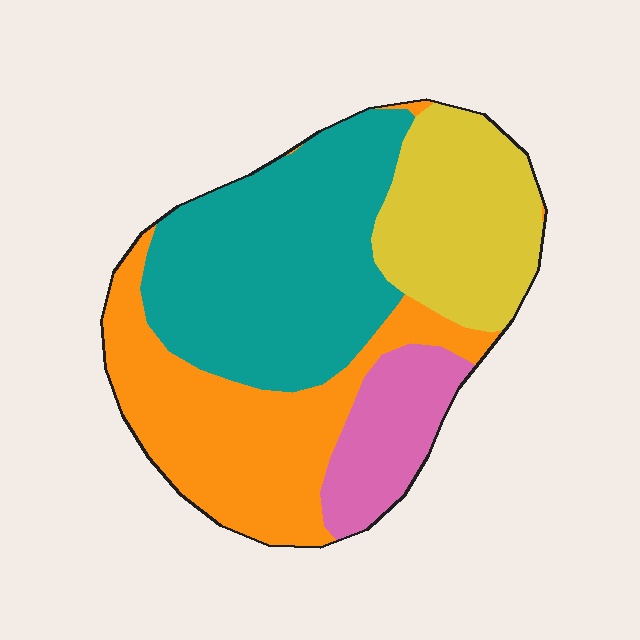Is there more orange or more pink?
Orange.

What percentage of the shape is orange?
Orange takes up between a sixth and a third of the shape.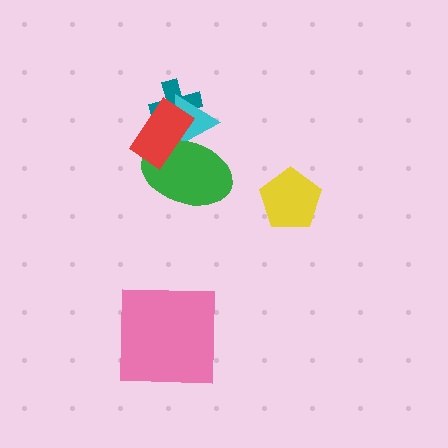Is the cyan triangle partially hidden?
Yes, it is partially covered by another shape.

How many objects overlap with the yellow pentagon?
0 objects overlap with the yellow pentagon.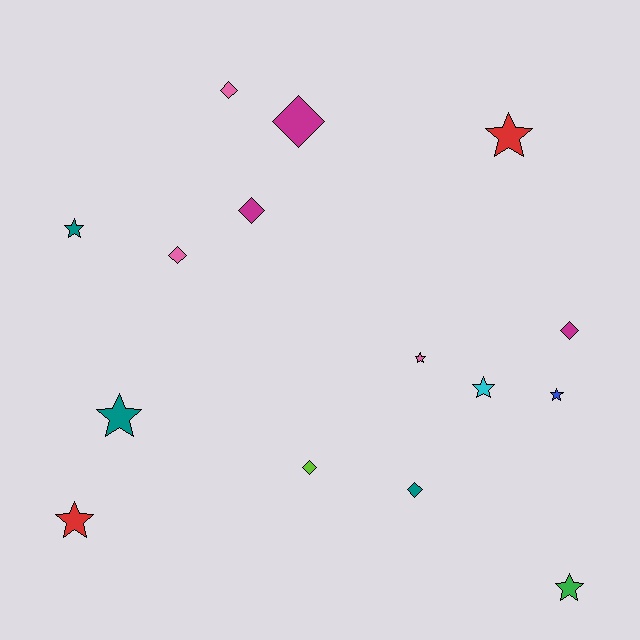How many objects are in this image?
There are 15 objects.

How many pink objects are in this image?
There are 3 pink objects.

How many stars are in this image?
There are 8 stars.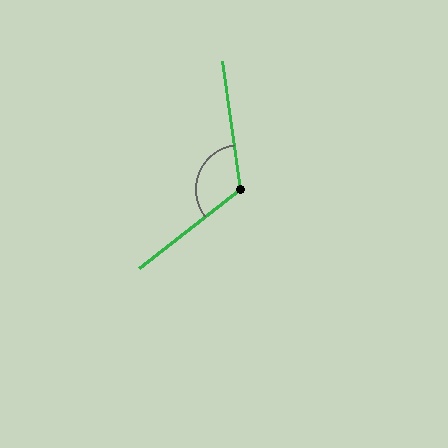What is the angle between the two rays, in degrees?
Approximately 120 degrees.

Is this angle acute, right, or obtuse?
It is obtuse.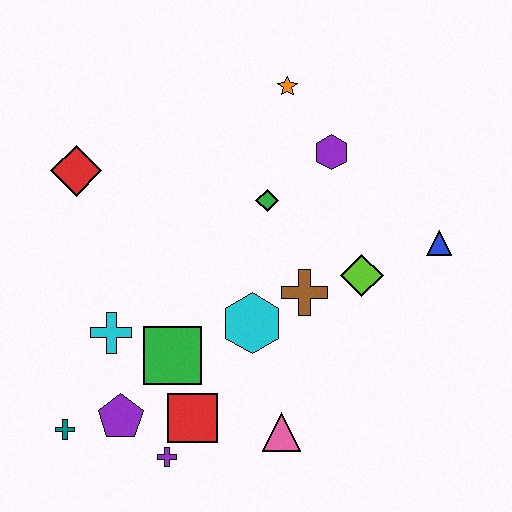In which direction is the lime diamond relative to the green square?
The lime diamond is to the right of the green square.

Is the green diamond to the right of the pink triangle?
No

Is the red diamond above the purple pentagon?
Yes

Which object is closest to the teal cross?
The purple pentagon is closest to the teal cross.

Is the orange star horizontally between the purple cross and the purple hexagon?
Yes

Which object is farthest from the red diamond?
The blue triangle is farthest from the red diamond.